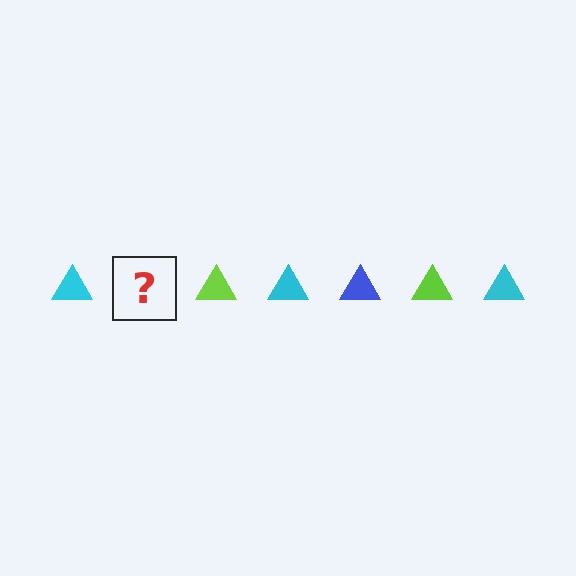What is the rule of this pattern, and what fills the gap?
The rule is that the pattern cycles through cyan, blue, lime triangles. The gap should be filled with a blue triangle.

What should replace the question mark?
The question mark should be replaced with a blue triangle.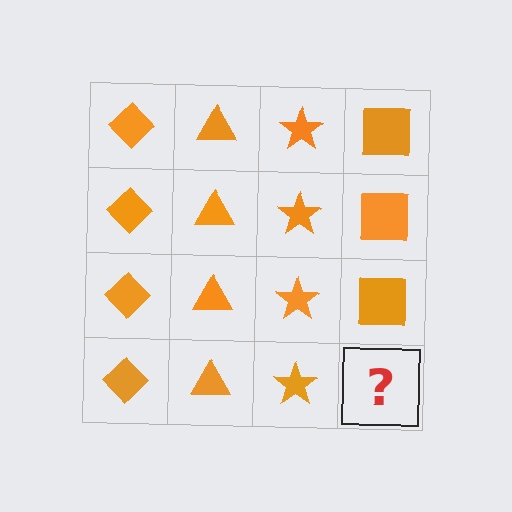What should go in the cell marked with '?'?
The missing cell should contain an orange square.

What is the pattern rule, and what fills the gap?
The rule is that each column has a consistent shape. The gap should be filled with an orange square.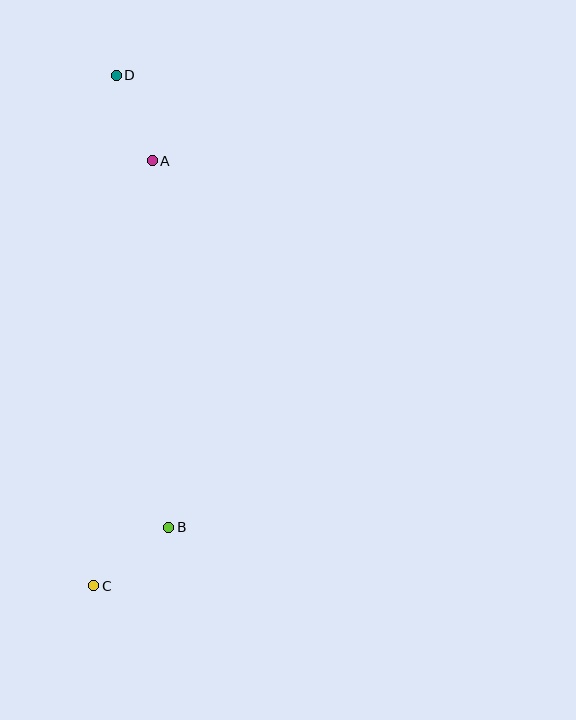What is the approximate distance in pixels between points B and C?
The distance between B and C is approximately 95 pixels.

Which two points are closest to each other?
Points A and D are closest to each other.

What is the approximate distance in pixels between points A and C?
The distance between A and C is approximately 429 pixels.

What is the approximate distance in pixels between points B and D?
The distance between B and D is approximately 455 pixels.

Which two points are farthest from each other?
Points C and D are farthest from each other.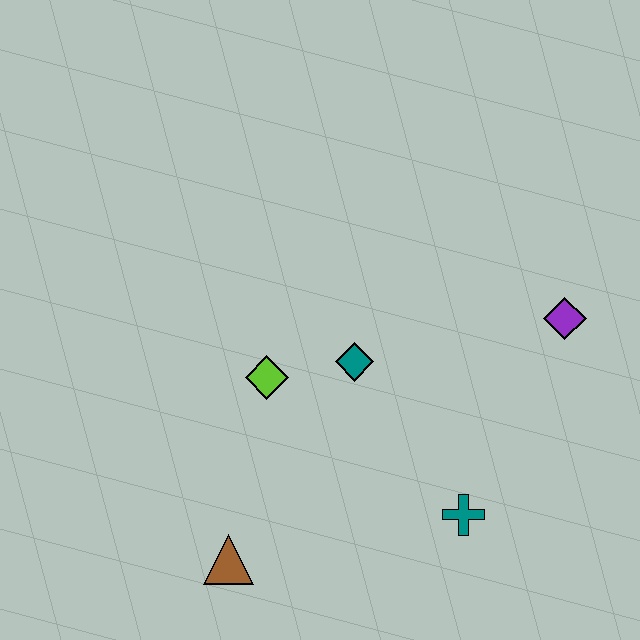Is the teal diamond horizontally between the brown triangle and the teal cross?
Yes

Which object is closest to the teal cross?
The teal diamond is closest to the teal cross.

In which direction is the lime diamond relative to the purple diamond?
The lime diamond is to the left of the purple diamond.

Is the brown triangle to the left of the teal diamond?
Yes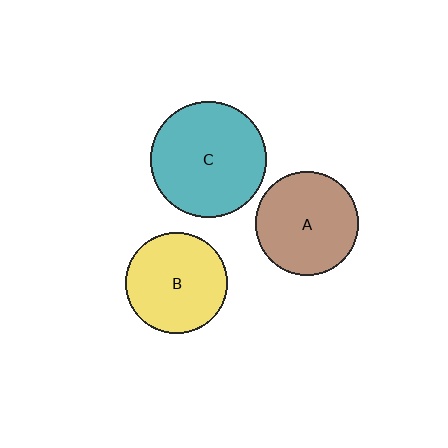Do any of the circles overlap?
No, none of the circles overlap.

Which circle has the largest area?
Circle C (teal).